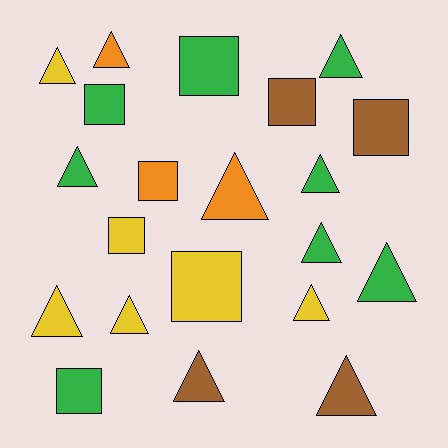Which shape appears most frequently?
Triangle, with 13 objects.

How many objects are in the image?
There are 21 objects.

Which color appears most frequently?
Green, with 8 objects.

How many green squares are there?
There are 3 green squares.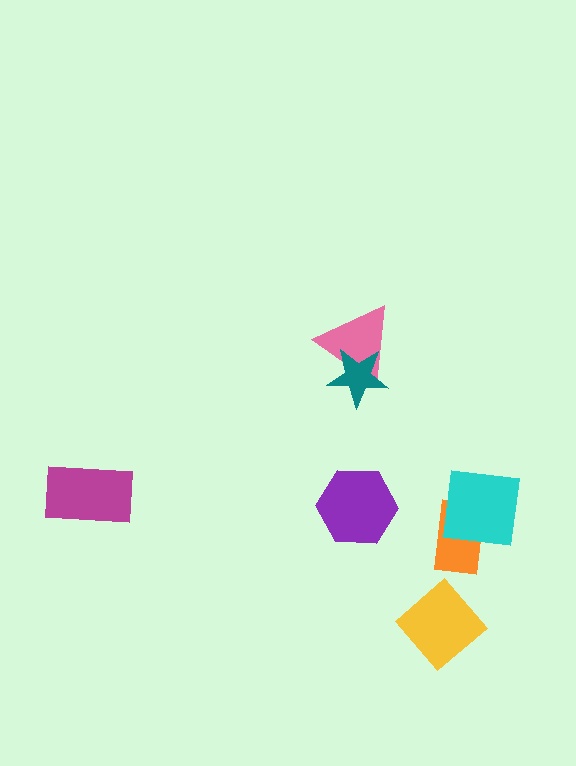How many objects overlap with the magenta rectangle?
0 objects overlap with the magenta rectangle.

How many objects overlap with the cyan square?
1 object overlaps with the cyan square.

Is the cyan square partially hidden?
No, no other shape covers it.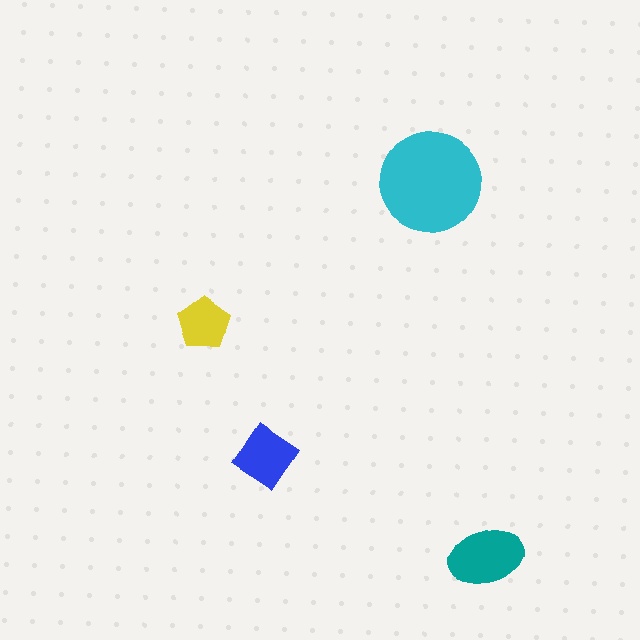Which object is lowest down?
The teal ellipse is bottommost.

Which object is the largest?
The cyan circle.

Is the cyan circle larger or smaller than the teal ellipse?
Larger.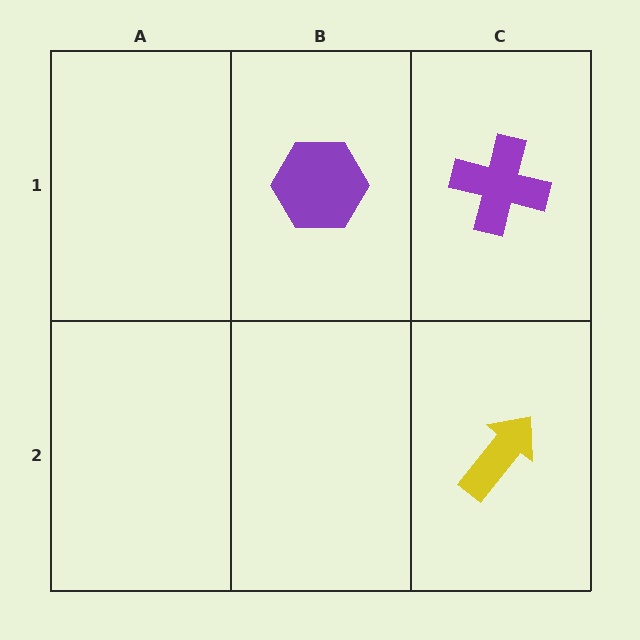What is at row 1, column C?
A purple cross.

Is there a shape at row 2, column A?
No, that cell is empty.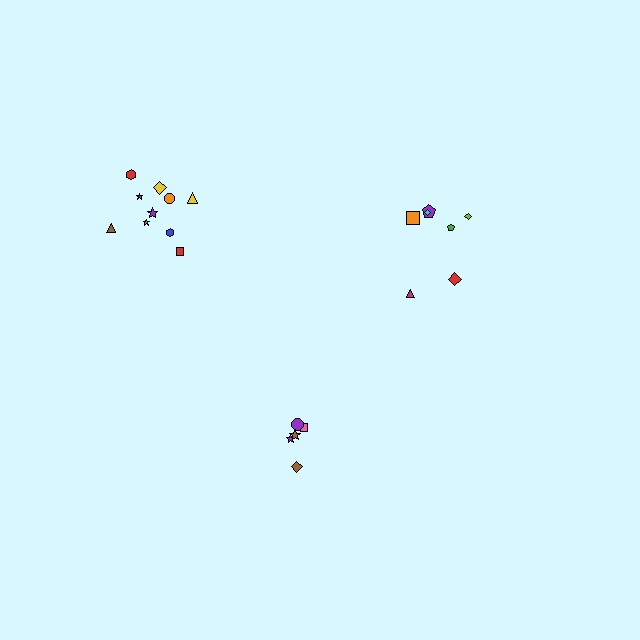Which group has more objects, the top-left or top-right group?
The top-left group.